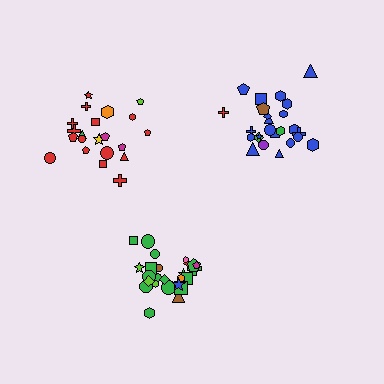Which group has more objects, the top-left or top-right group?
The top-right group.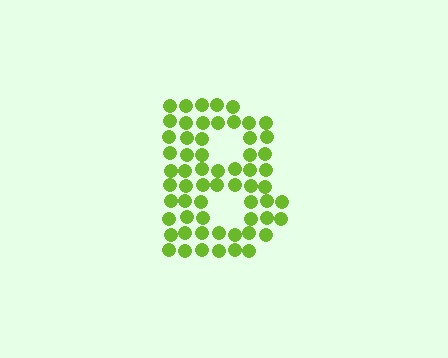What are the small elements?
The small elements are circles.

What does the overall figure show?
The overall figure shows the letter B.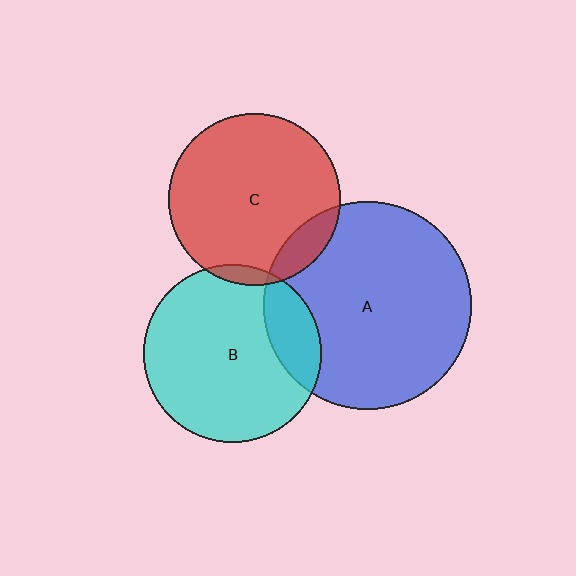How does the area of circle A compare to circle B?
Approximately 1.4 times.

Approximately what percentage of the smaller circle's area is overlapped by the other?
Approximately 20%.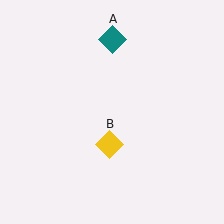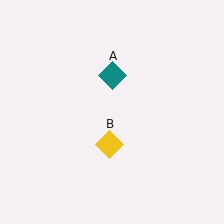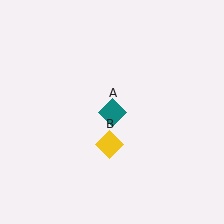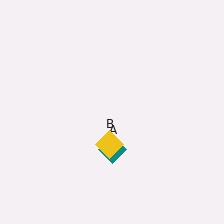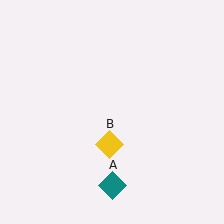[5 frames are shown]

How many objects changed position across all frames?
1 object changed position: teal diamond (object A).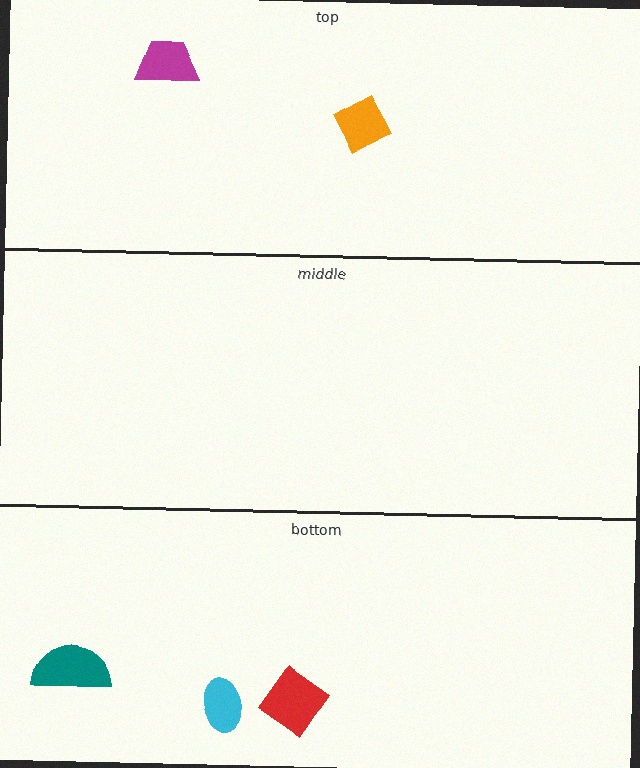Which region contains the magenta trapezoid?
The top region.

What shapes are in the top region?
The orange diamond, the magenta trapezoid.